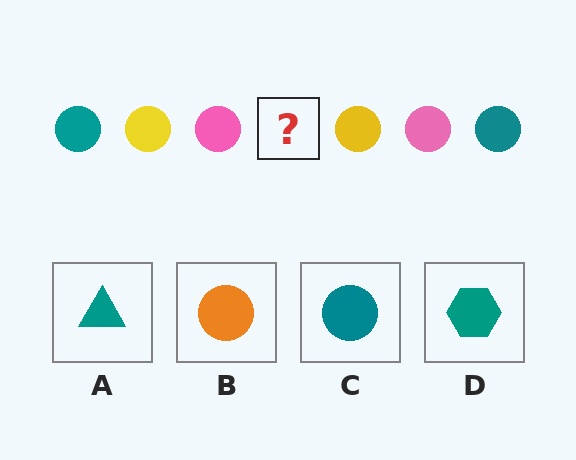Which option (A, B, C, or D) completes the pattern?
C.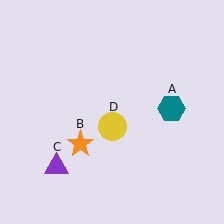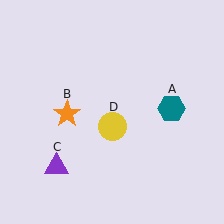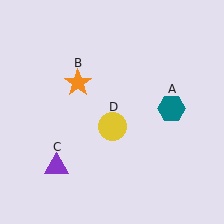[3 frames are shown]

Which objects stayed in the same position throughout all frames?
Teal hexagon (object A) and purple triangle (object C) and yellow circle (object D) remained stationary.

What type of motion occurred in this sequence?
The orange star (object B) rotated clockwise around the center of the scene.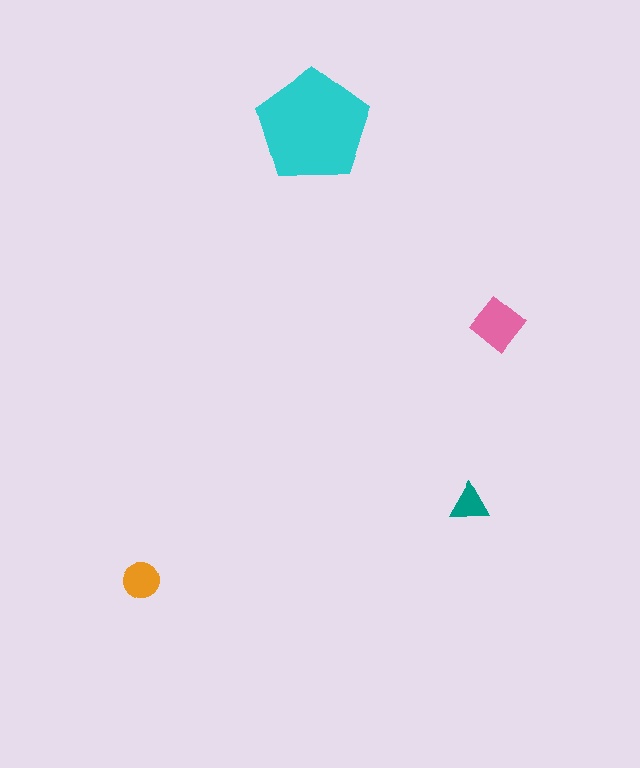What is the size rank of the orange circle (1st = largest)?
3rd.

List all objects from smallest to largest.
The teal triangle, the orange circle, the pink diamond, the cyan pentagon.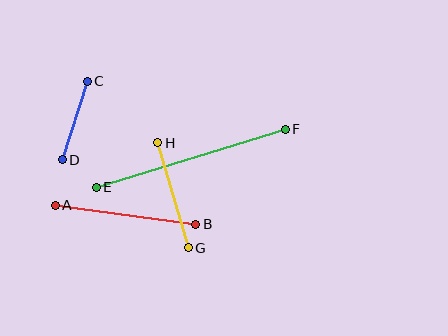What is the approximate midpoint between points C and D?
The midpoint is at approximately (75, 120) pixels.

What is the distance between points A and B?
The distance is approximately 142 pixels.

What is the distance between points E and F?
The distance is approximately 198 pixels.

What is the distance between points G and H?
The distance is approximately 110 pixels.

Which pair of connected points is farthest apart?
Points E and F are farthest apart.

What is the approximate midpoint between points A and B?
The midpoint is at approximately (125, 215) pixels.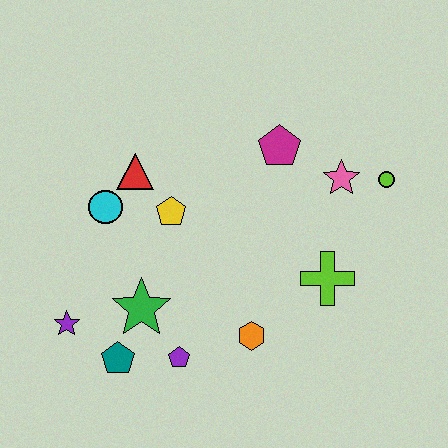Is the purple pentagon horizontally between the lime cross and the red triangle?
Yes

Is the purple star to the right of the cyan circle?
No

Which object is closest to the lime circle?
The pink star is closest to the lime circle.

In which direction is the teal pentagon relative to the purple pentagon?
The teal pentagon is to the left of the purple pentagon.